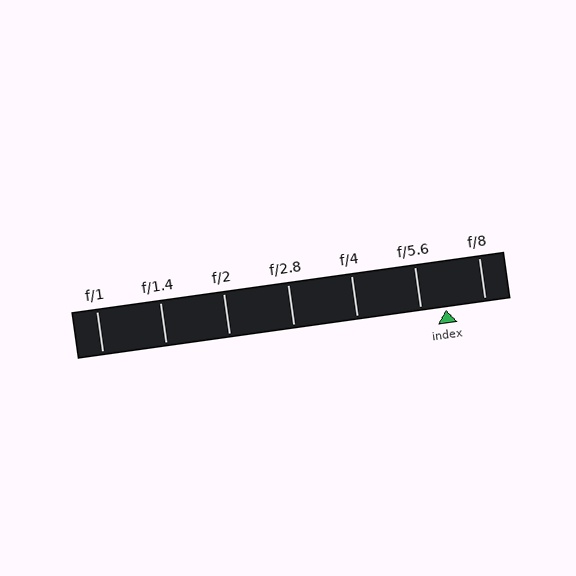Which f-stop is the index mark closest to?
The index mark is closest to f/5.6.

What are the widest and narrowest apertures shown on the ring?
The widest aperture shown is f/1 and the narrowest is f/8.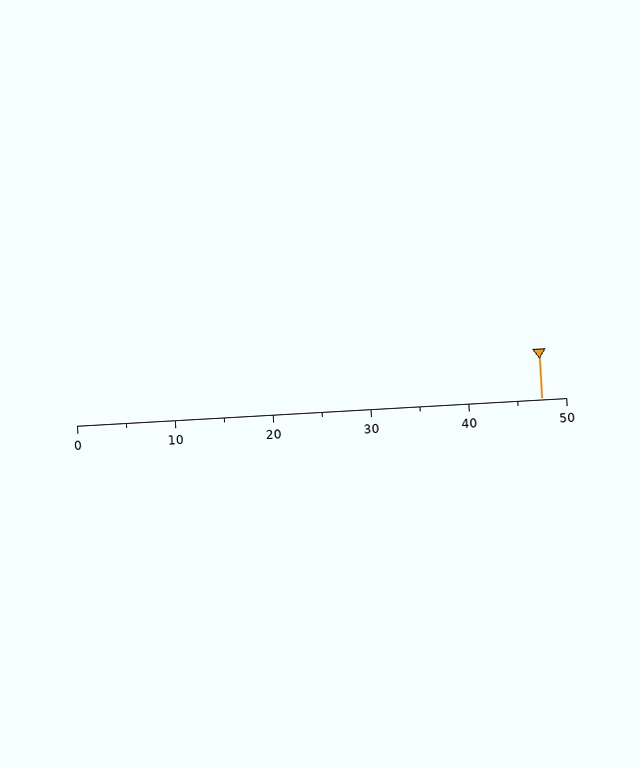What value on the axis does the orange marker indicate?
The marker indicates approximately 47.5.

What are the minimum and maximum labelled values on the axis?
The axis runs from 0 to 50.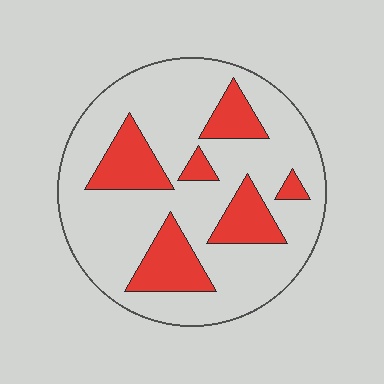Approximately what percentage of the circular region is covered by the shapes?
Approximately 25%.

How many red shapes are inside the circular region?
6.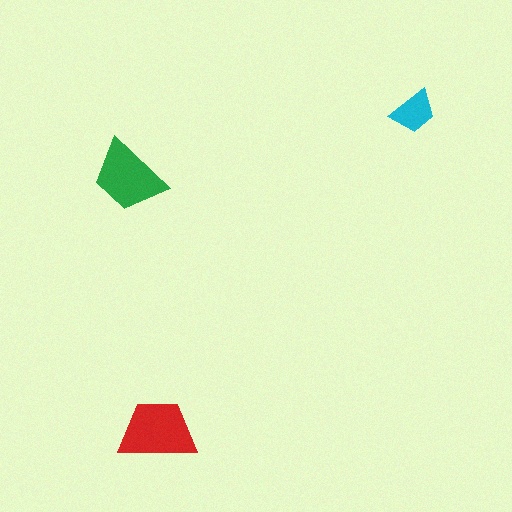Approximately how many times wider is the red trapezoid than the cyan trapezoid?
About 1.5 times wider.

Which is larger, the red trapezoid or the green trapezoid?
The red one.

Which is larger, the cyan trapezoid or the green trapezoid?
The green one.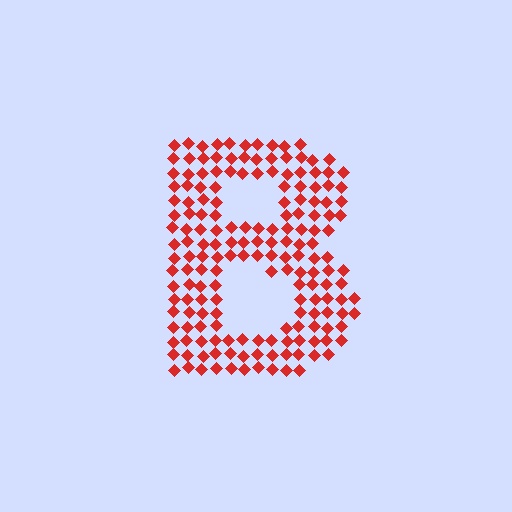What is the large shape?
The large shape is the letter B.